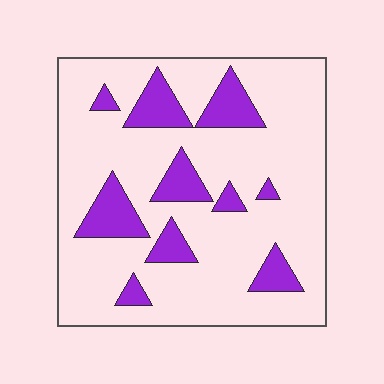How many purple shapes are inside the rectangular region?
10.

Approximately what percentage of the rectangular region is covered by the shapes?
Approximately 20%.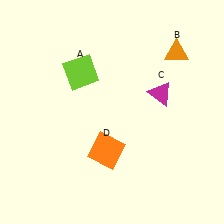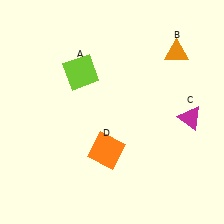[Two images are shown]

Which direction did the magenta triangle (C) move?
The magenta triangle (C) moved right.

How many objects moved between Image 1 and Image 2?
1 object moved between the two images.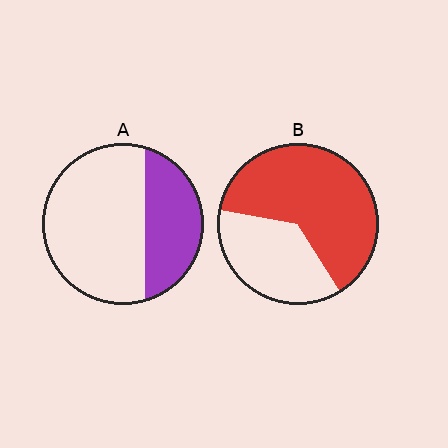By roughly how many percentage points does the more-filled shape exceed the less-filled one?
By roughly 30 percentage points (B over A).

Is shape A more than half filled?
No.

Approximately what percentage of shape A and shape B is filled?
A is approximately 35% and B is approximately 65%.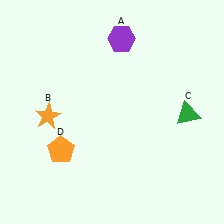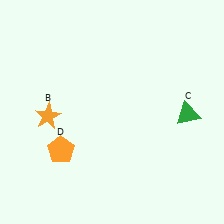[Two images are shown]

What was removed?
The purple hexagon (A) was removed in Image 2.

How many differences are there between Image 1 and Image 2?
There is 1 difference between the two images.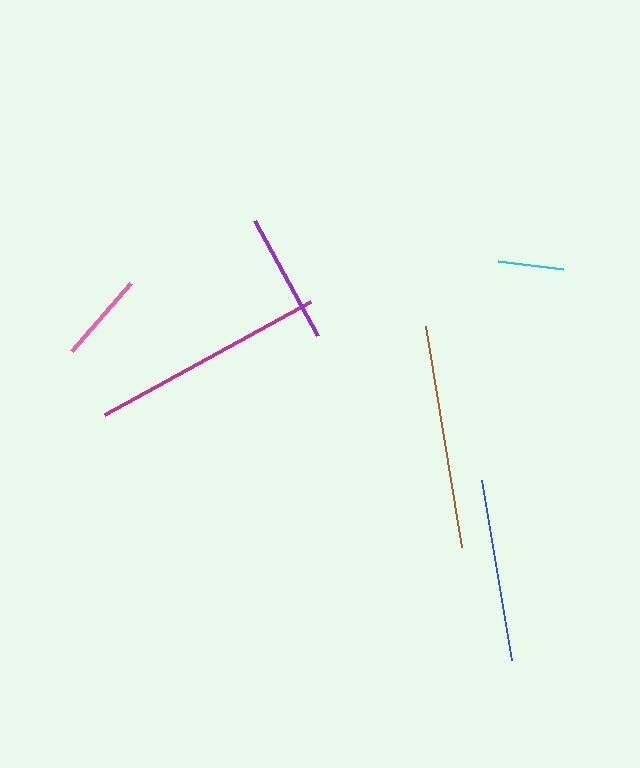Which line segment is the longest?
The magenta line is the longest at approximately 235 pixels.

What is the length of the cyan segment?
The cyan segment is approximately 66 pixels long.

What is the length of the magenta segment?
The magenta segment is approximately 235 pixels long.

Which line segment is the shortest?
The cyan line is the shortest at approximately 66 pixels.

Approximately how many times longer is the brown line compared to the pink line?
The brown line is approximately 2.5 times the length of the pink line.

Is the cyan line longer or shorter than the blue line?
The blue line is longer than the cyan line.